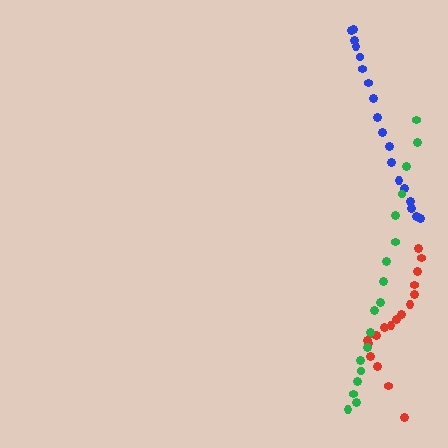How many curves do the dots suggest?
There are 3 distinct paths.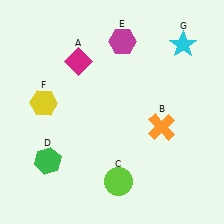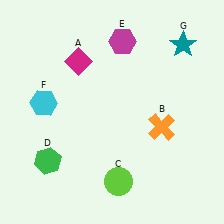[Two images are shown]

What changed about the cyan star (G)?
In Image 1, G is cyan. In Image 2, it changed to teal.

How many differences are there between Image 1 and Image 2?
There are 2 differences between the two images.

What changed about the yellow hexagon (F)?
In Image 1, F is yellow. In Image 2, it changed to cyan.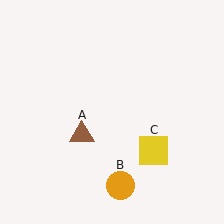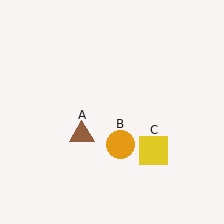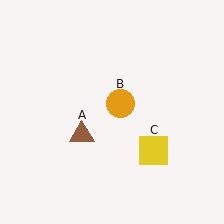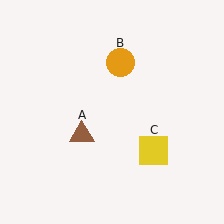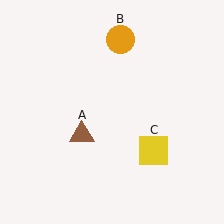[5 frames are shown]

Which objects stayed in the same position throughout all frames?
Brown triangle (object A) and yellow square (object C) remained stationary.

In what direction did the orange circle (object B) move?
The orange circle (object B) moved up.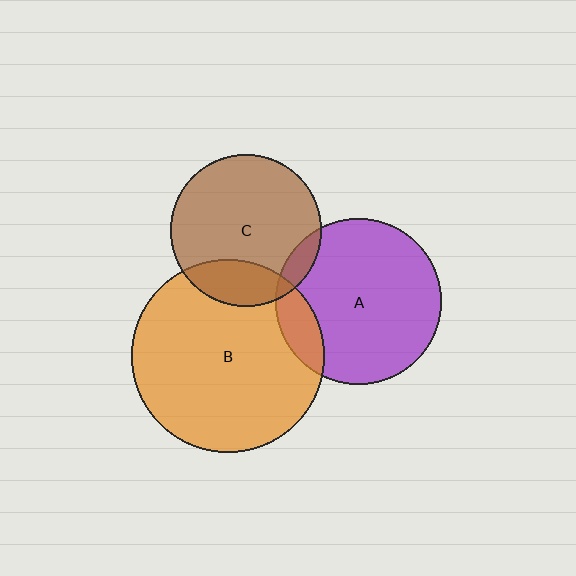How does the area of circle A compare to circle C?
Approximately 1.2 times.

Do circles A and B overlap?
Yes.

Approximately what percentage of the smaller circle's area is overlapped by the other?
Approximately 15%.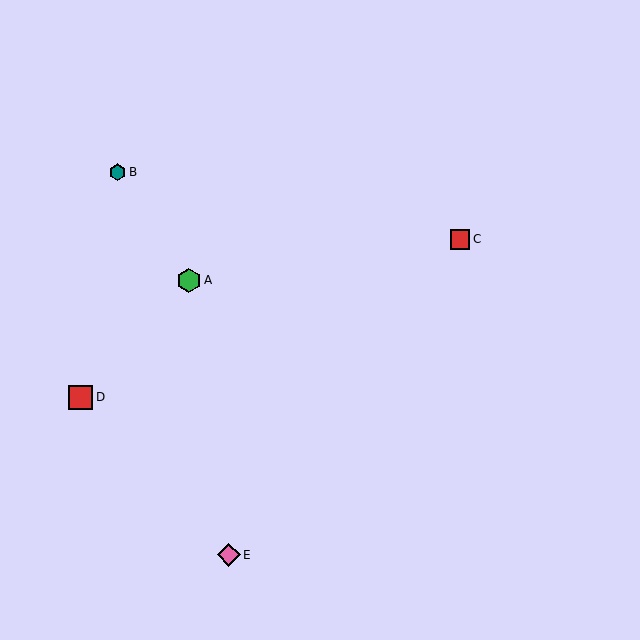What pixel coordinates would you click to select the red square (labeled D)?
Click at (81, 397) to select the red square D.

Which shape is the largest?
The green hexagon (labeled A) is the largest.